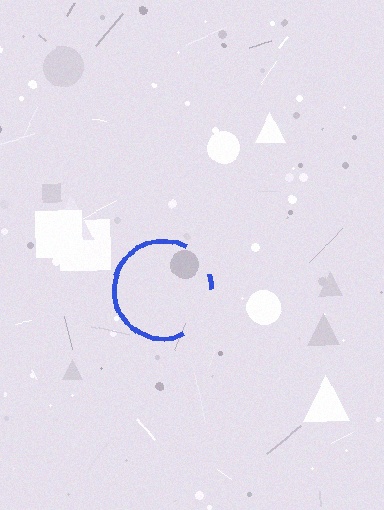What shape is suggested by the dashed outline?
The dashed outline suggests a circle.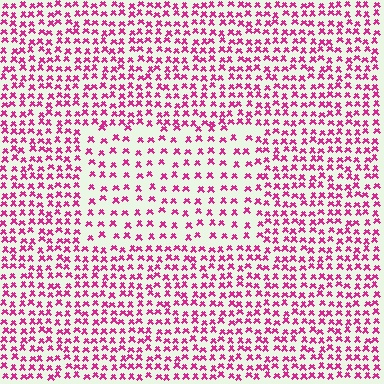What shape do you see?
I see a rectangle.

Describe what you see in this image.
The image contains small magenta elements arranged at two different densities. A rectangle-shaped region is visible where the elements are less densely packed than the surrounding area.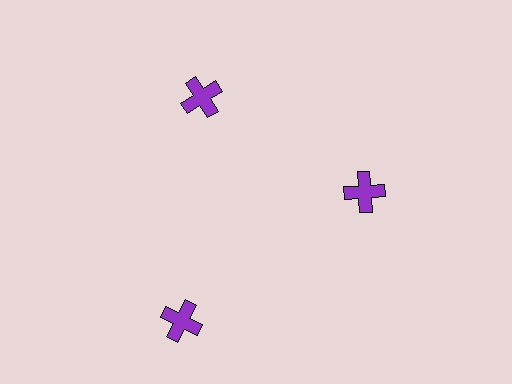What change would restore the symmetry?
The symmetry would be restored by moving it inward, back onto the ring so that all 3 crosses sit at equal angles and equal distance from the center.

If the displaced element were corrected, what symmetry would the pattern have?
It would have 3-fold rotational symmetry — the pattern would map onto itself every 120 degrees.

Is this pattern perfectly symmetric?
No. The 3 purple crosses are arranged in a ring, but one element near the 7 o'clock position is pushed outward from the center, breaking the 3-fold rotational symmetry.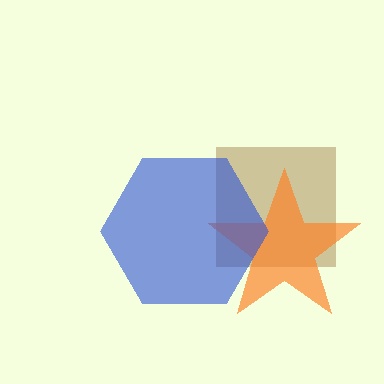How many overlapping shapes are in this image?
There are 3 overlapping shapes in the image.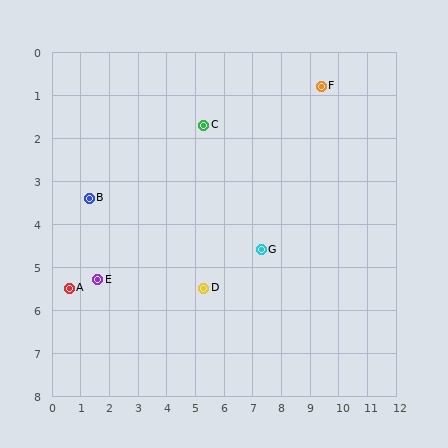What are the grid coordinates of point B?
Point B is at approximately (1.3, 3.4).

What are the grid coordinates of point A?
Point A is at approximately (0.6, 5.5).